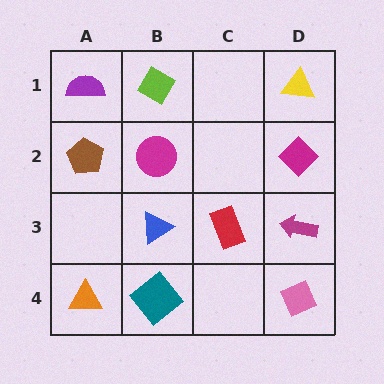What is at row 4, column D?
A pink diamond.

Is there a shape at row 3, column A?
No, that cell is empty.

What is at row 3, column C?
A red rectangle.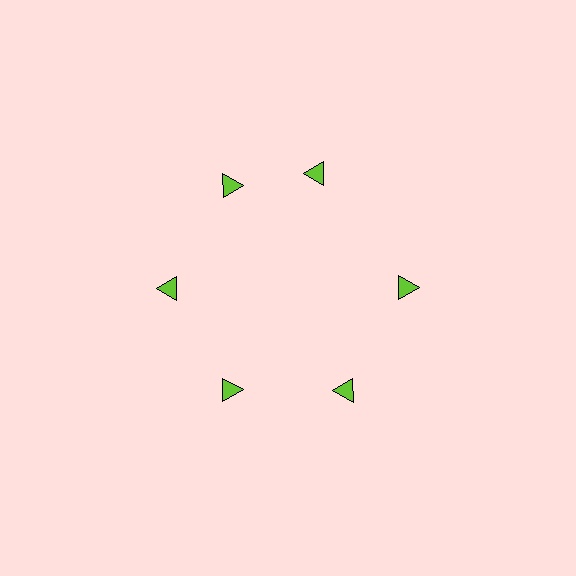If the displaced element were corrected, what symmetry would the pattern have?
It would have 6-fold rotational symmetry — the pattern would map onto itself every 60 degrees.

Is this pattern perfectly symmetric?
No. The 6 lime triangles are arranged in a ring, but one element near the 1 o'clock position is rotated out of alignment along the ring, breaking the 6-fold rotational symmetry.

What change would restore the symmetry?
The symmetry would be restored by rotating it back into even spacing with its neighbors so that all 6 triangles sit at equal angles and equal distance from the center.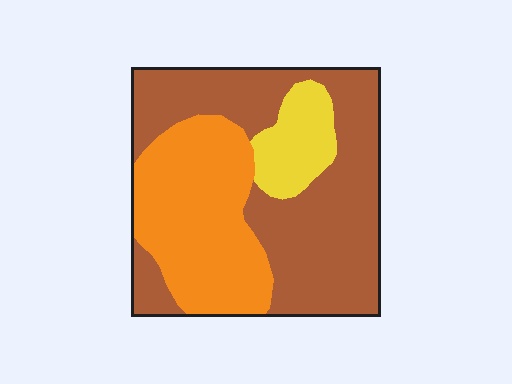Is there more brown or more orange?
Brown.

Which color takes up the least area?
Yellow, at roughly 10%.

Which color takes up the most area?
Brown, at roughly 55%.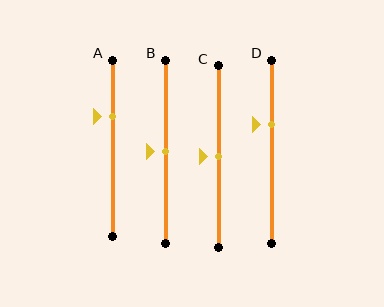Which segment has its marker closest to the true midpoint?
Segment B has its marker closest to the true midpoint.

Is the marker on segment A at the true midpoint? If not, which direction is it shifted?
No, the marker on segment A is shifted upward by about 18% of the segment length.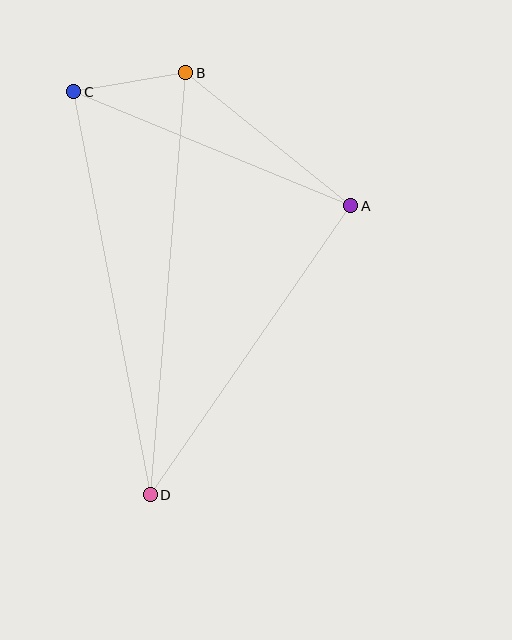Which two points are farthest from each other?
Points B and D are farthest from each other.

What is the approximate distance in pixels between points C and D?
The distance between C and D is approximately 410 pixels.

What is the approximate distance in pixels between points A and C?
The distance between A and C is approximately 299 pixels.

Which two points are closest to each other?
Points B and C are closest to each other.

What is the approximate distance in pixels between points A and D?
The distance between A and D is approximately 352 pixels.